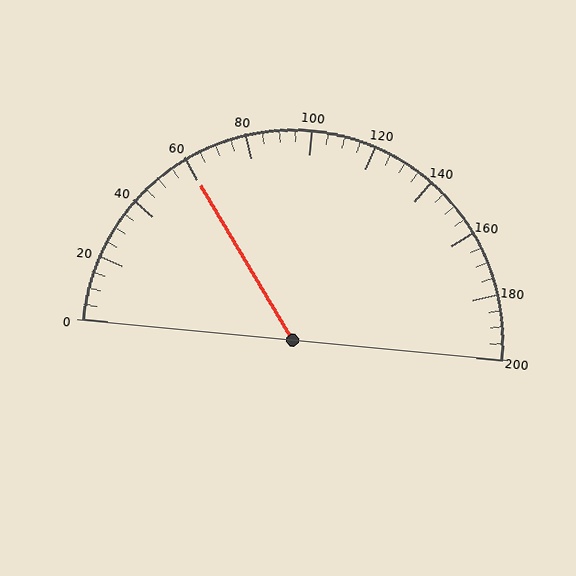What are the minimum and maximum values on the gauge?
The gauge ranges from 0 to 200.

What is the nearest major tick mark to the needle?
The nearest major tick mark is 60.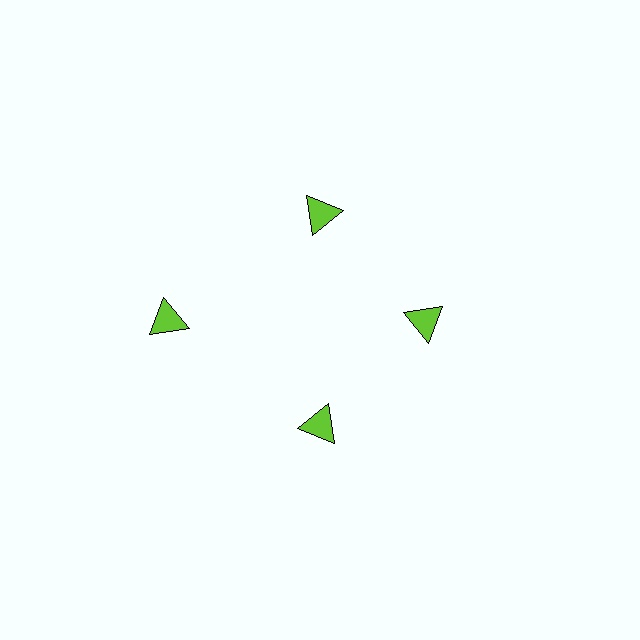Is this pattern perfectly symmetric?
No. The 4 lime triangles are arranged in a ring, but one element near the 9 o'clock position is pushed outward from the center, breaking the 4-fold rotational symmetry.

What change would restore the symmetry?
The symmetry would be restored by moving it inward, back onto the ring so that all 4 triangles sit at equal angles and equal distance from the center.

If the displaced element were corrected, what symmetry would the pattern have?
It would have 4-fold rotational symmetry — the pattern would map onto itself every 90 degrees.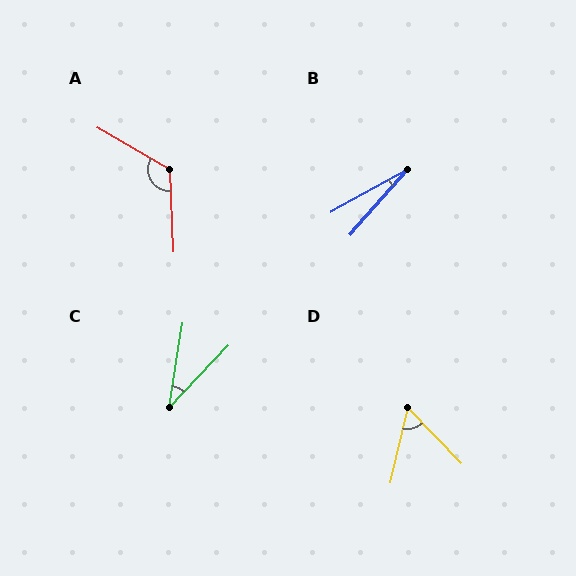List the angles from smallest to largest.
B (19°), C (34°), D (57°), A (122°).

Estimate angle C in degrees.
Approximately 34 degrees.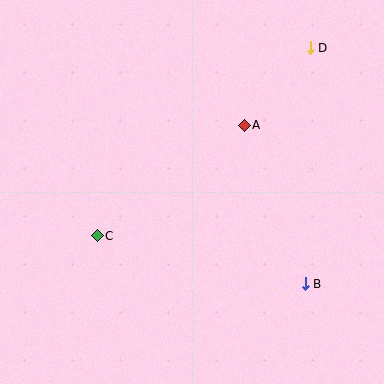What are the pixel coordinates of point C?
Point C is at (97, 236).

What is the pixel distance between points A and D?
The distance between A and D is 102 pixels.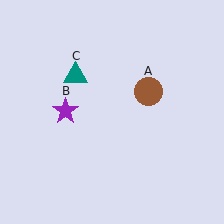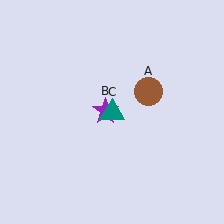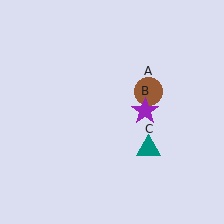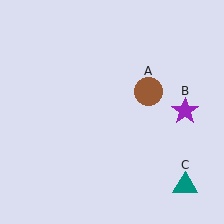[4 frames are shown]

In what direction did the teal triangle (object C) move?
The teal triangle (object C) moved down and to the right.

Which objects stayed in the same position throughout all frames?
Brown circle (object A) remained stationary.